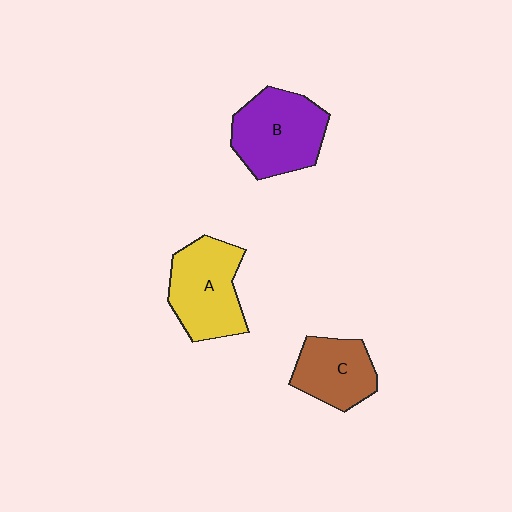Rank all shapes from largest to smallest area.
From largest to smallest: B (purple), A (yellow), C (brown).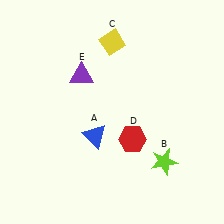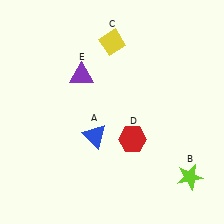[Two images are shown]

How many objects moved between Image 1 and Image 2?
1 object moved between the two images.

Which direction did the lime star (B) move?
The lime star (B) moved right.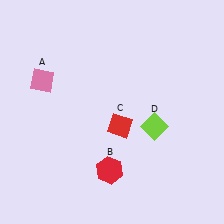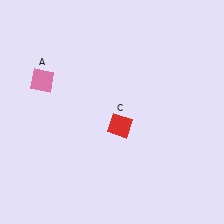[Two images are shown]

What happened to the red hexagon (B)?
The red hexagon (B) was removed in Image 2. It was in the bottom-left area of Image 1.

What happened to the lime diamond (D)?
The lime diamond (D) was removed in Image 2. It was in the bottom-right area of Image 1.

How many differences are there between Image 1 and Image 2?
There are 2 differences between the two images.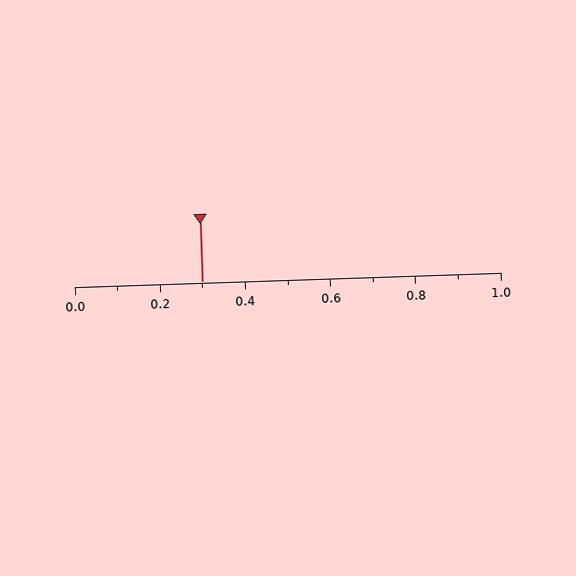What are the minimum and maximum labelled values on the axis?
The axis runs from 0.0 to 1.0.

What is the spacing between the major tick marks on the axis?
The major ticks are spaced 0.2 apart.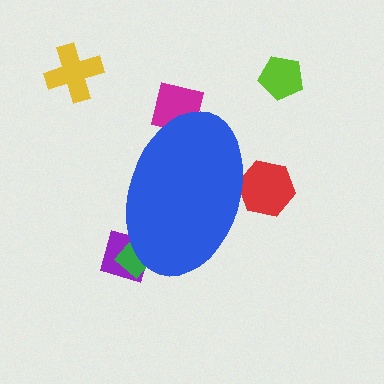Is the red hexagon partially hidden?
Yes, the red hexagon is partially hidden behind the blue ellipse.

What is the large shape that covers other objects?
A blue ellipse.